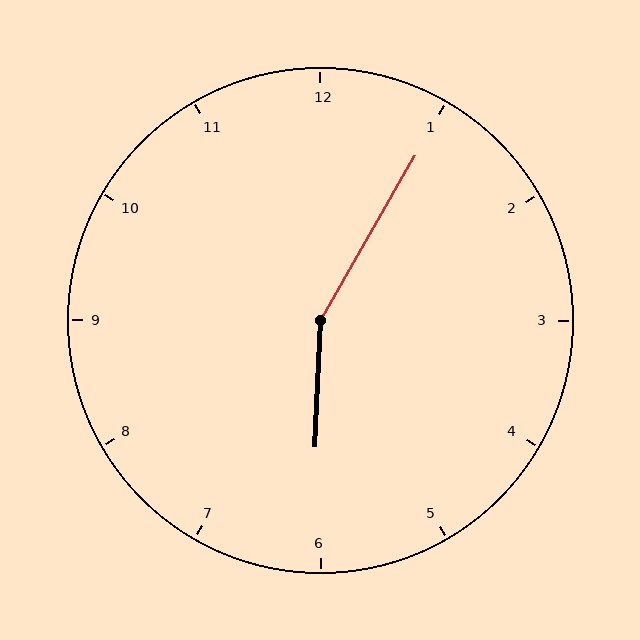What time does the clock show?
6:05.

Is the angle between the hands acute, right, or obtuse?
It is obtuse.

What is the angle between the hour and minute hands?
Approximately 152 degrees.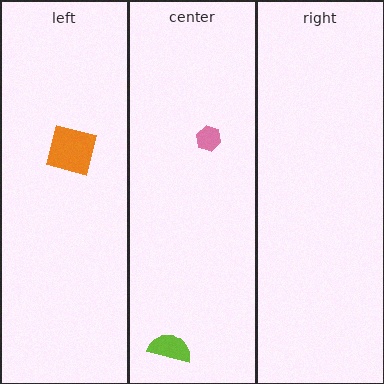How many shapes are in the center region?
2.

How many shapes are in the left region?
1.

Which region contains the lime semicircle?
The center region.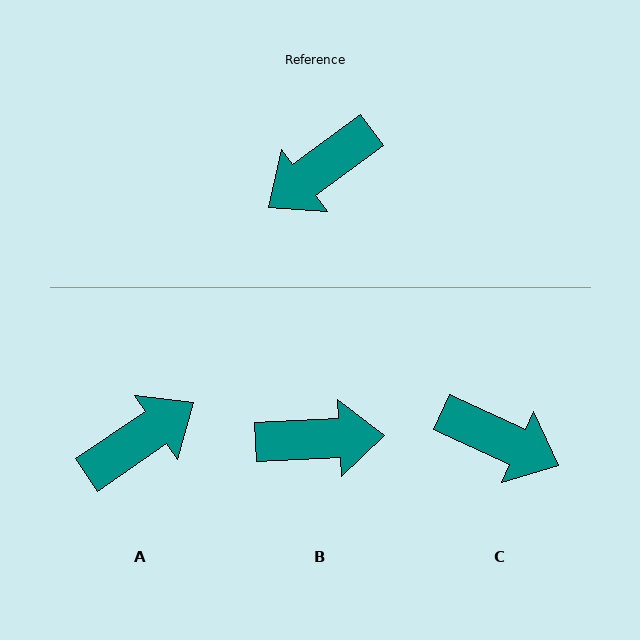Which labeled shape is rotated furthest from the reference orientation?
A, about 178 degrees away.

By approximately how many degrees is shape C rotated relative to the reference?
Approximately 119 degrees counter-clockwise.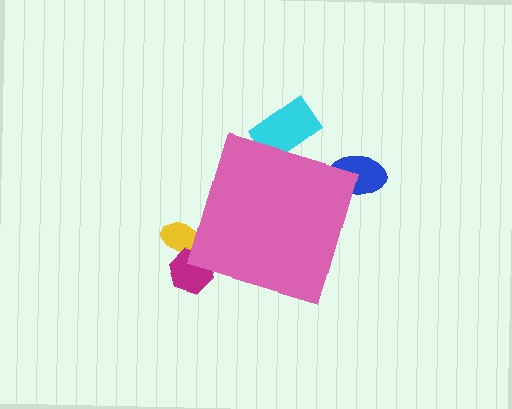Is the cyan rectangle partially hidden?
Yes, the cyan rectangle is partially hidden behind the pink diamond.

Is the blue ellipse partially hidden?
Yes, the blue ellipse is partially hidden behind the pink diamond.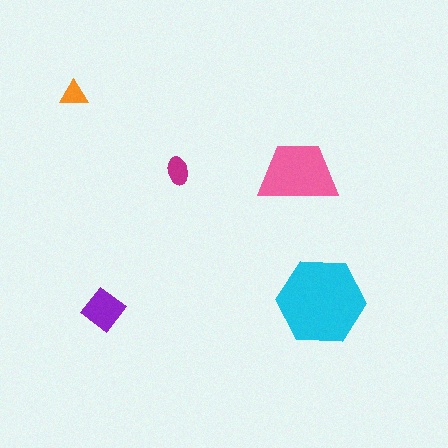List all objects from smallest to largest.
The orange triangle, the magenta ellipse, the purple diamond, the pink trapezoid, the cyan hexagon.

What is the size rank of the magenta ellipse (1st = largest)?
4th.